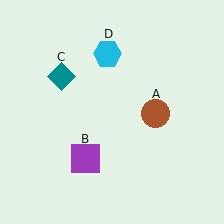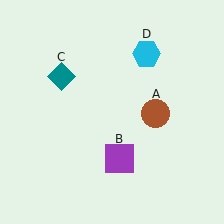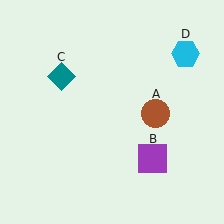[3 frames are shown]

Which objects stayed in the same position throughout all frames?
Brown circle (object A) and teal diamond (object C) remained stationary.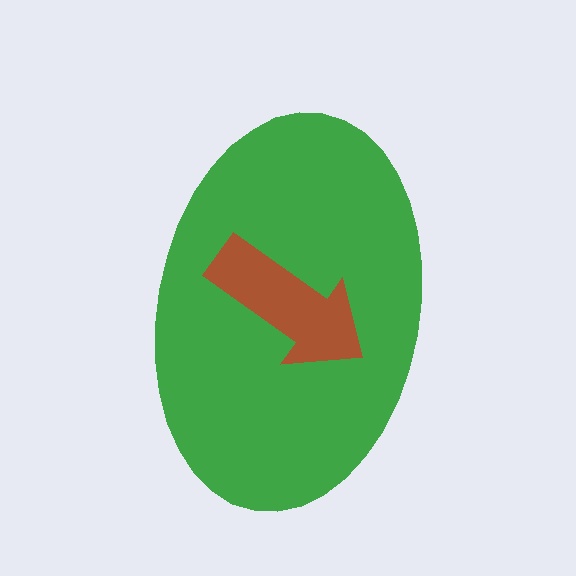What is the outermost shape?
The green ellipse.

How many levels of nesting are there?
2.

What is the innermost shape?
The brown arrow.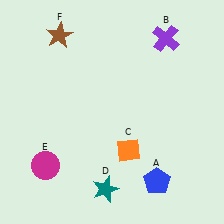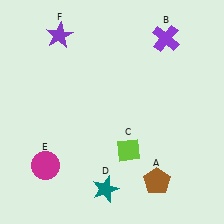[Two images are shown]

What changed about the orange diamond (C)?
In Image 1, C is orange. In Image 2, it changed to lime.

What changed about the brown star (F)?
In Image 1, F is brown. In Image 2, it changed to purple.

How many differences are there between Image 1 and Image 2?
There are 3 differences between the two images.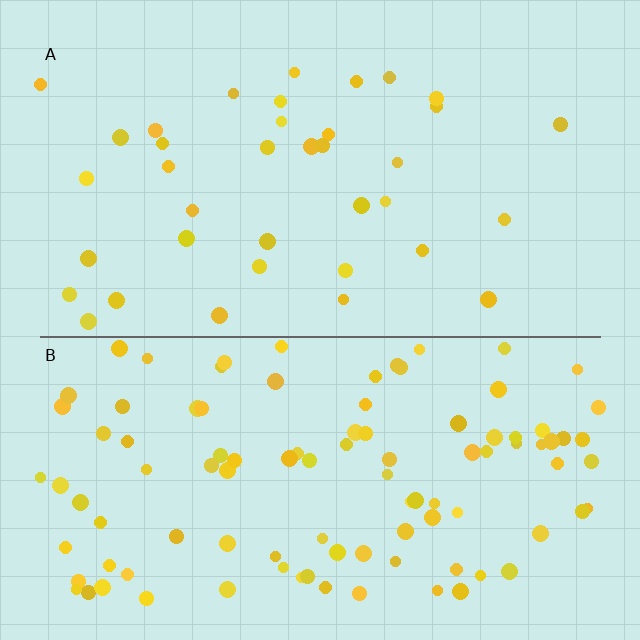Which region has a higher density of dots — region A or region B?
B (the bottom).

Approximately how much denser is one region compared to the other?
Approximately 2.8× — region B over region A.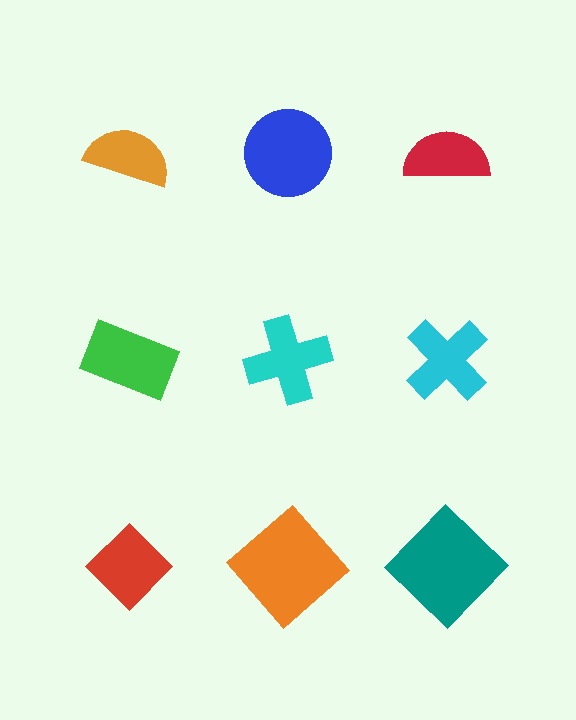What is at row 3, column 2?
An orange diamond.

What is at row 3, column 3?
A teal diamond.